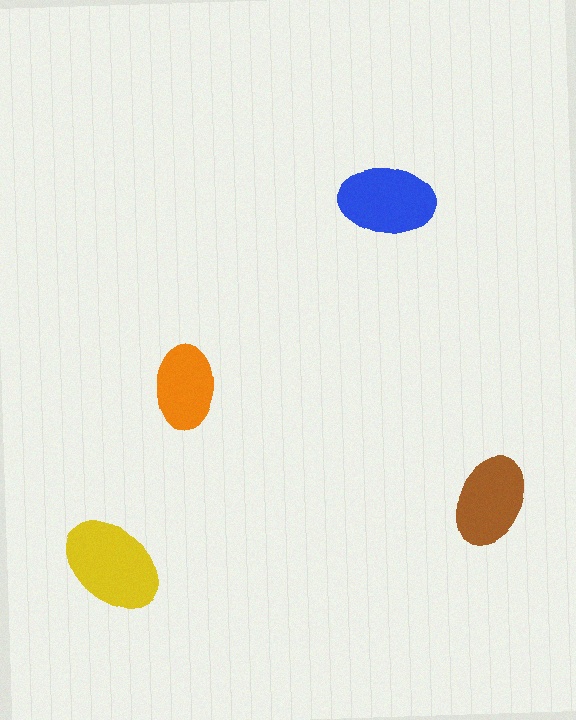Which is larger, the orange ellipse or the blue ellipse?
The blue one.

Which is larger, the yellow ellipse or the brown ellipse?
The yellow one.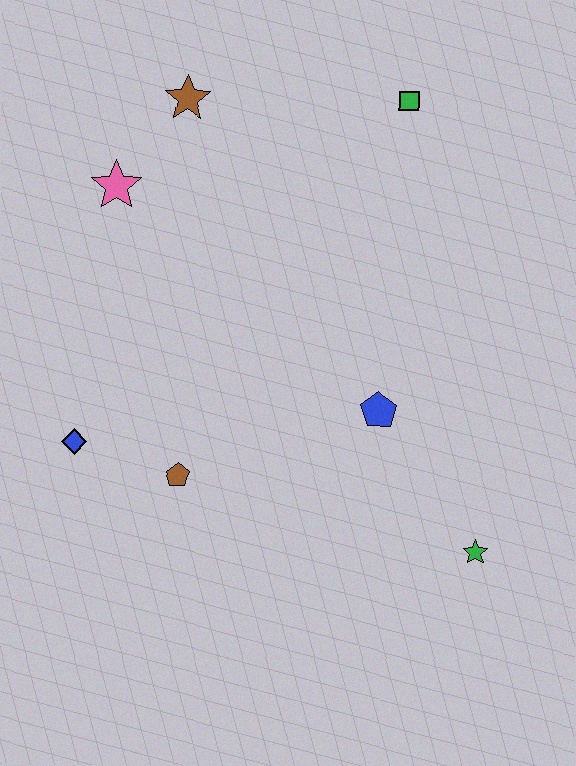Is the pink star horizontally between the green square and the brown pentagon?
No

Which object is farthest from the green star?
The brown star is farthest from the green star.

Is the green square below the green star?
No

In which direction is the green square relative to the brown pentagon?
The green square is above the brown pentagon.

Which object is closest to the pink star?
The brown star is closest to the pink star.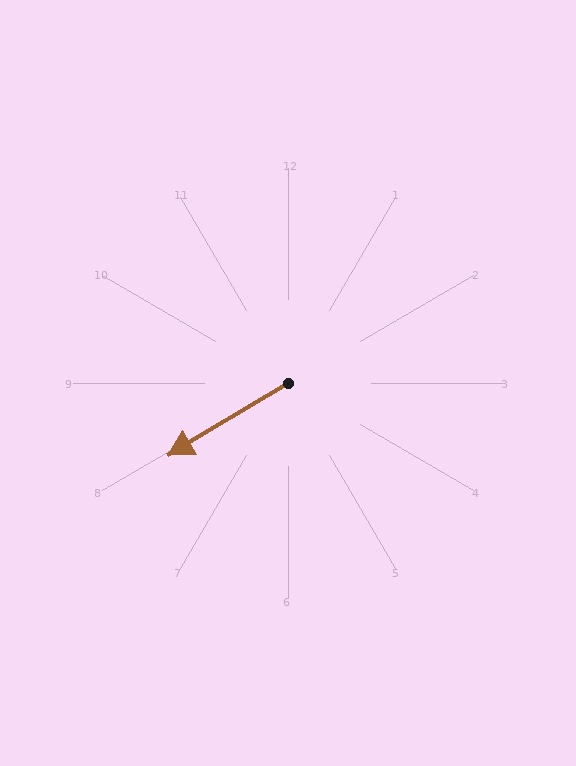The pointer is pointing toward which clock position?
Roughly 8 o'clock.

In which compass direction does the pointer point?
Southwest.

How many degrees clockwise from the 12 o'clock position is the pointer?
Approximately 239 degrees.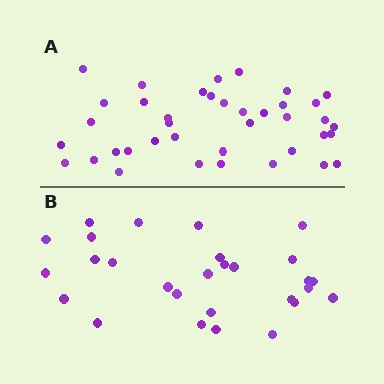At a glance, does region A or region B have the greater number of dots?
Region A (the top region) has more dots.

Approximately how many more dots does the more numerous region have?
Region A has roughly 12 or so more dots than region B.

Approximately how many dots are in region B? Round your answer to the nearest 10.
About 30 dots. (The exact count is 28, which rounds to 30.)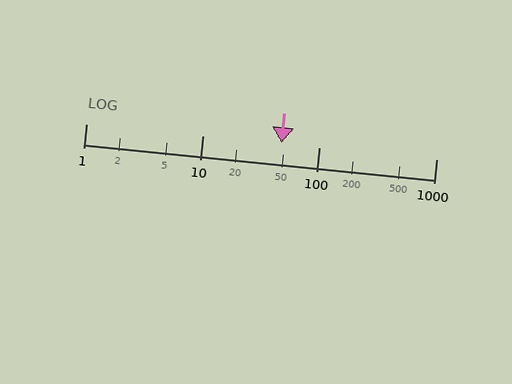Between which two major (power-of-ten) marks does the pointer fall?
The pointer is between 10 and 100.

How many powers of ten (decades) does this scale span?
The scale spans 3 decades, from 1 to 1000.